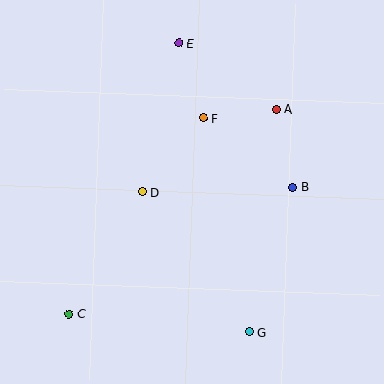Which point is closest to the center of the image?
Point D at (142, 192) is closest to the center.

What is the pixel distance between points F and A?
The distance between F and A is 74 pixels.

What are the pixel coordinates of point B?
Point B is at (293, 187).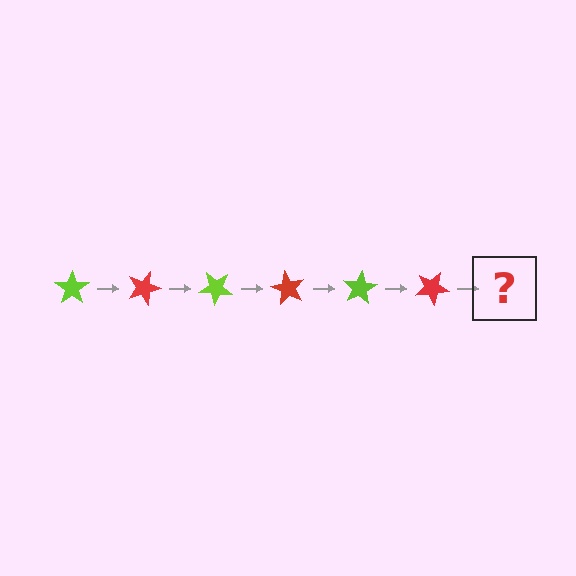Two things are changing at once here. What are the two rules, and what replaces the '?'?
The two rules are that it rotates 20 degrees each step and the color cycles through lime and red. The '?' should be a lime star, rotated 120 degrees from the start.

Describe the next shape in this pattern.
It should be a lime star, rotated 120 degrees from the start.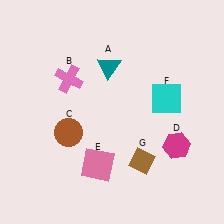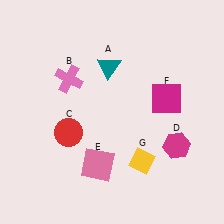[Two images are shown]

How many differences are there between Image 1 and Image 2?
There are 3 differences between the two images.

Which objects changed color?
C changed from brown to red. F changed from cyan to magenta. G changed from brown to yellow.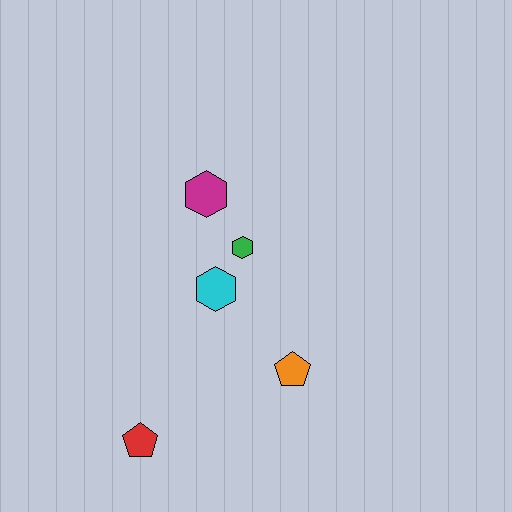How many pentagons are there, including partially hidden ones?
There are 2 pentagons.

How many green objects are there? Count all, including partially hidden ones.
There is 1 green object.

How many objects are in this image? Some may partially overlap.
There are 5 objects.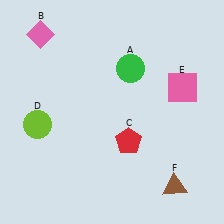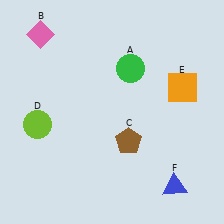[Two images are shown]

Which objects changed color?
C changed from red to brown. E changed from pink to orange. F changed from brown to blue.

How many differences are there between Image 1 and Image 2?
There are 3 differences between the two images.